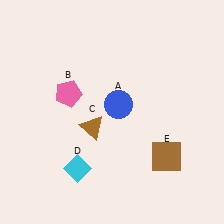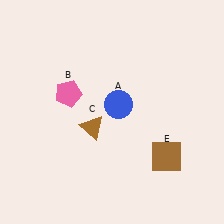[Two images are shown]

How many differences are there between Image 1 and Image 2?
There is 1 difference between the two images.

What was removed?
The cyan diamond (D) was removed in Image 2.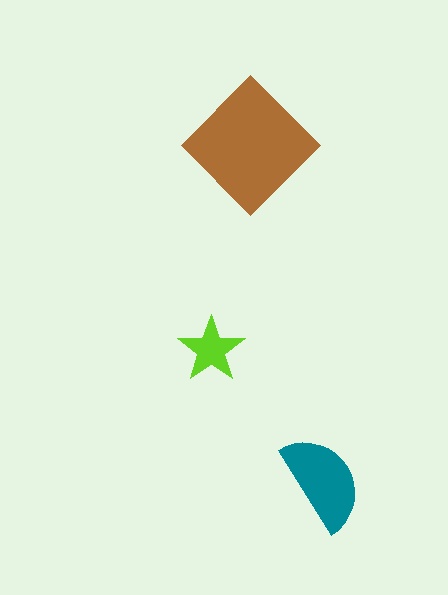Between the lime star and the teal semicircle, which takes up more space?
The teal semicircle.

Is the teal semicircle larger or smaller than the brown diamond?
Smaller.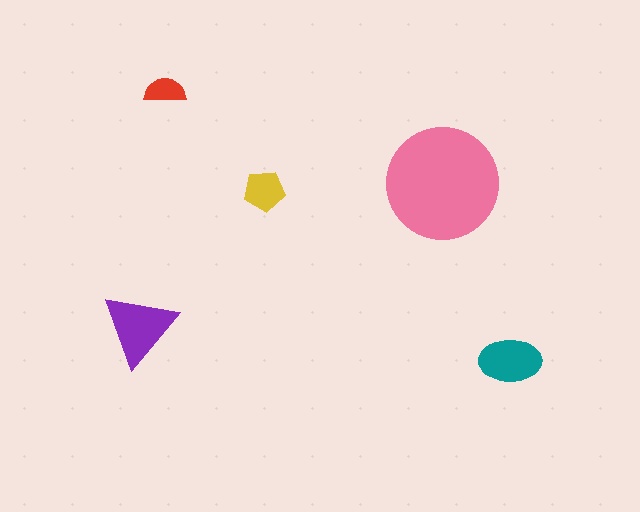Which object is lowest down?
The teal ellipse is bottommost.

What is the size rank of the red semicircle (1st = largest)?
5th.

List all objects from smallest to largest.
The red semicircle, the yellow pentagon, the teal ellipse, the purple triangle, the pink circle.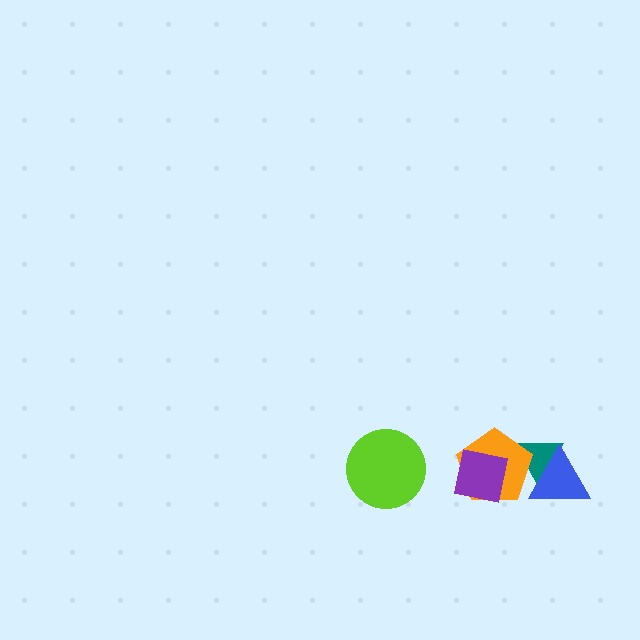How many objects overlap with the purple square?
1 object overlaps with the purple square.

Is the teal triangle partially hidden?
Yes, it is partially covered by another shape.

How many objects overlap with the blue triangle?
2 objects overlap with the blue triangle.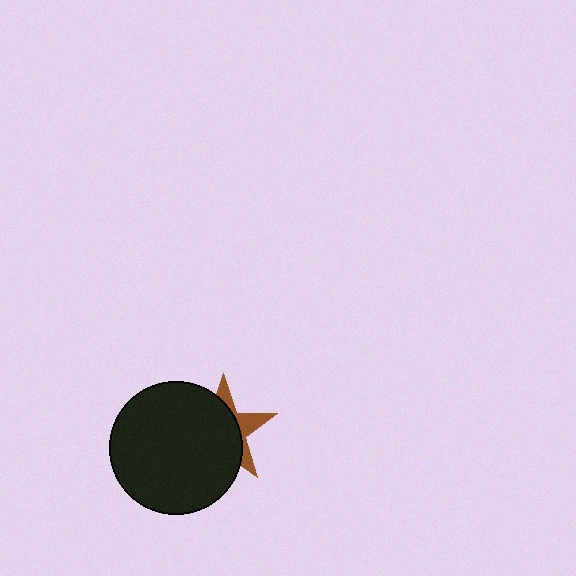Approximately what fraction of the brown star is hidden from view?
Roughly 70% of the brown star is hidden behind the black circle.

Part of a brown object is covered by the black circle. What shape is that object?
It is a star.